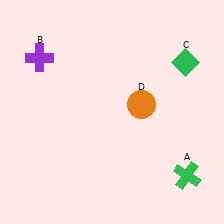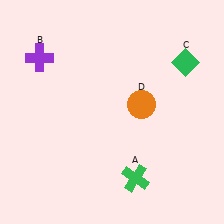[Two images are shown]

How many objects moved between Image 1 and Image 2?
1 object moved between the two images.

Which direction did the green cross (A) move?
The green cross (A) moved left.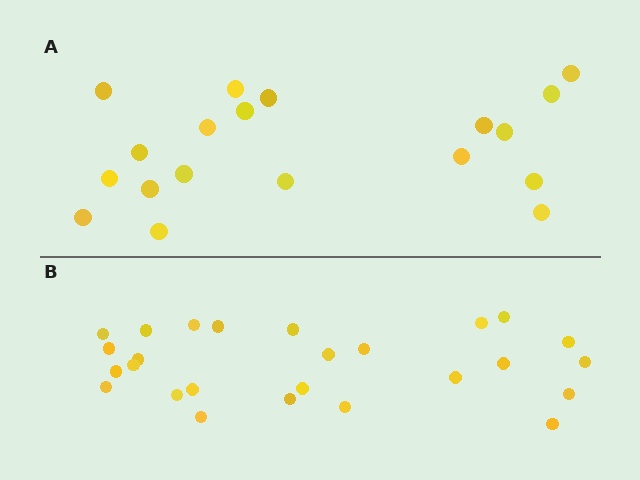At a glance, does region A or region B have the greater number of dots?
Region B (the bottom region) has more dots.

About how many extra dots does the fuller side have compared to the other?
Region B has roughly 8 or so more dots than region A.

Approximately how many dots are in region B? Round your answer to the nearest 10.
About 30 dots. (The exact count is 26, which rounds to 30.)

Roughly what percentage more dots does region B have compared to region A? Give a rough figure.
About 35% more.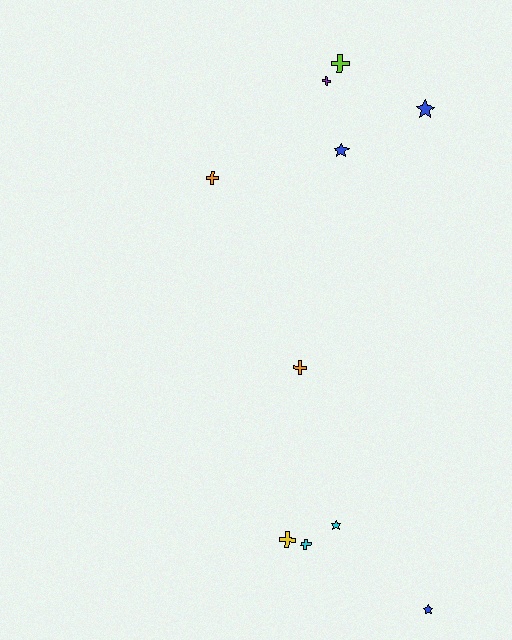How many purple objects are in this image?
There is 1 purple object.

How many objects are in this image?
There are 10 objects.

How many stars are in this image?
There are 4 stars.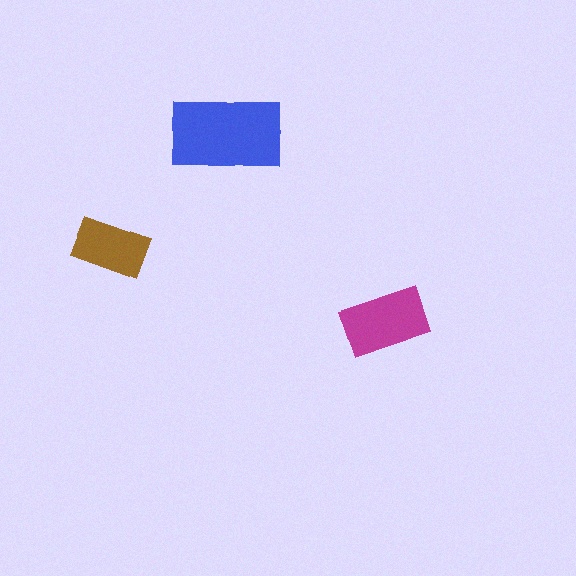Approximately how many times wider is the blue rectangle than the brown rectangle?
About 1.5 times wider.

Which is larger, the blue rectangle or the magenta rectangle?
The blue one.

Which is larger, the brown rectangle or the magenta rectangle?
The magenta one.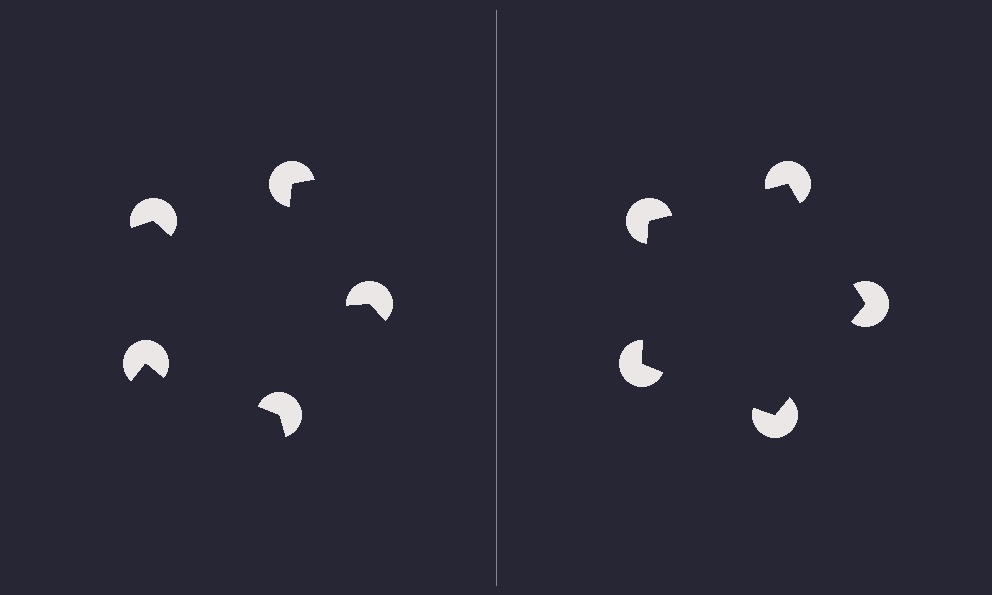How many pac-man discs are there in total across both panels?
10 — 5 on each side.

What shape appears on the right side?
An illusory pentagon.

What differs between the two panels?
The pac-man discs are positioned identically on both sides; only the wedge orientations differ. On the right they align to a pentagon; on the left they are misaligned.